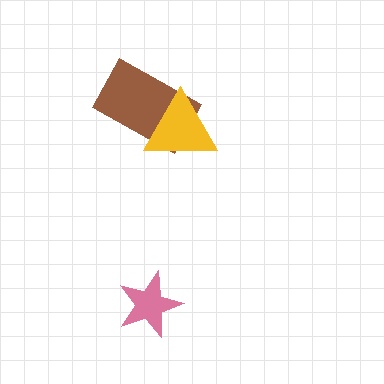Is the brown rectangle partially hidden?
Yes, it is partially covered by another shape.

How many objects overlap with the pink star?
0 objects overlap with the pink star.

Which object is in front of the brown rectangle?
The yellow triangle is in front of the brown rectangle.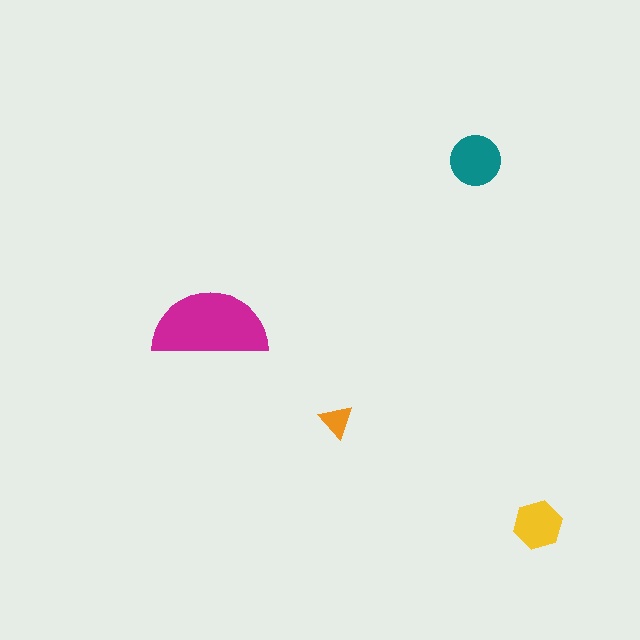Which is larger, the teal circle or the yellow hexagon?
The teal circle.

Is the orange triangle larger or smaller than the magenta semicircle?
Smaller.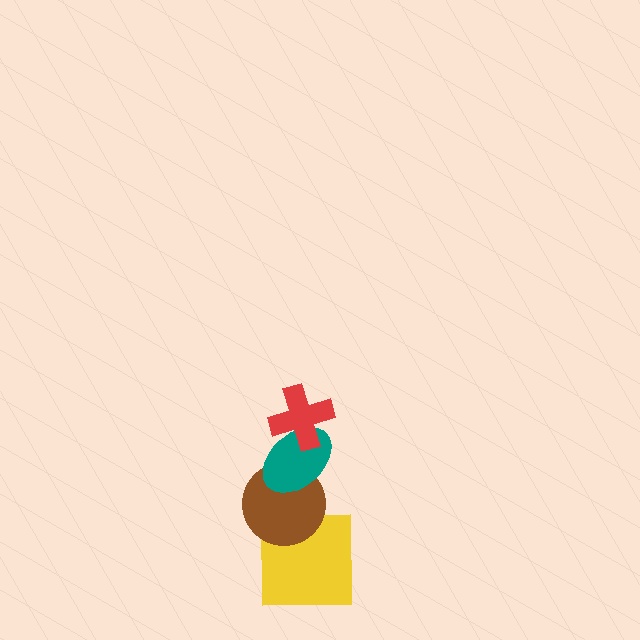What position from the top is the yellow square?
The yellow square is 4th from the top.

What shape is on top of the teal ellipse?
The red cross is on top of the teal ellipse.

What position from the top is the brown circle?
The brown circle is 3rd from the top.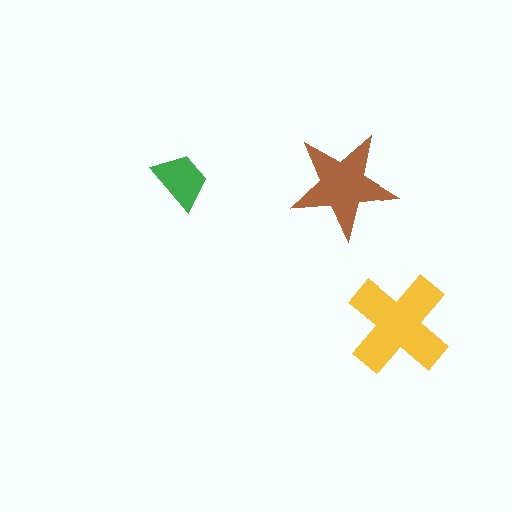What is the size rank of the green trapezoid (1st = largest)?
3rd.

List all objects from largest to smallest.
The yellow cross, the brown star, the green trapezoid.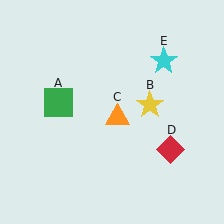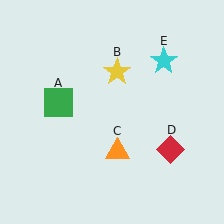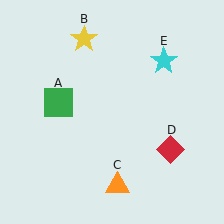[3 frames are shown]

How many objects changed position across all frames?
2 objects changed position: yellow star (object B), orange triangle (object C).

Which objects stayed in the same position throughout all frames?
Green square (object A) and red diamond (object D) and cyan star (object E) remained stationary.